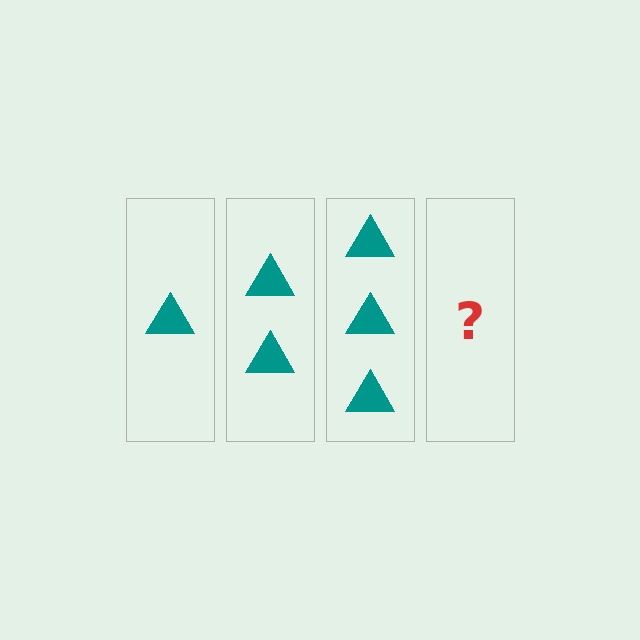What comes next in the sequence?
The next element should be 4 triangles.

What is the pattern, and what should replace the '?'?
The pattern is that each step adds one more triangle. The '?' should be 4 triangles.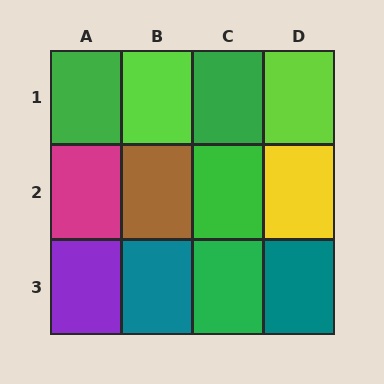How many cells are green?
4 cells are green.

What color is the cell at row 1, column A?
Green.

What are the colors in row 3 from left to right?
Purple, teal, green, teal.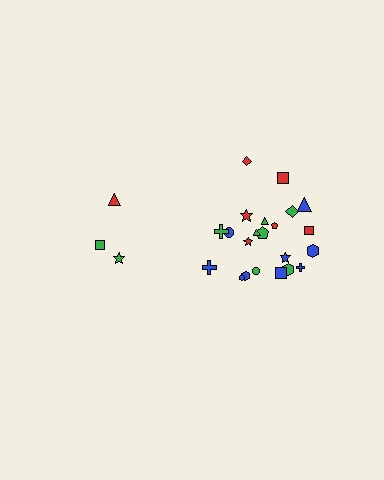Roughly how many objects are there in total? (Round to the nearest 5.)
Roughly 25 objects in total.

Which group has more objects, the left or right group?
The right group.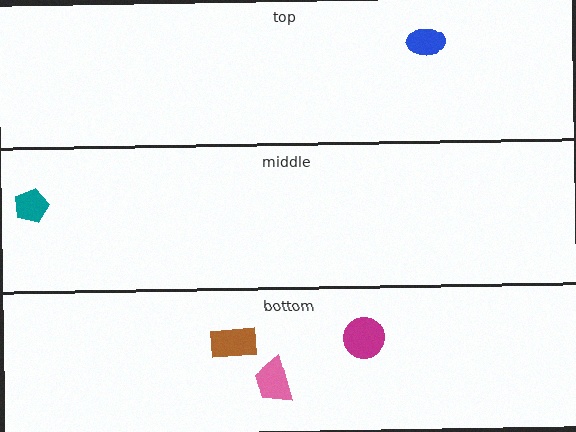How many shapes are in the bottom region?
3.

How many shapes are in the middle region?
1.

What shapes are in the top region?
The blue ellipse.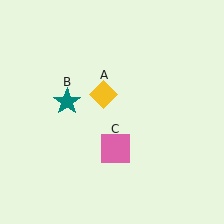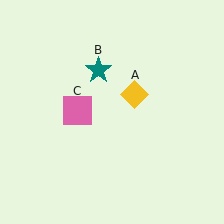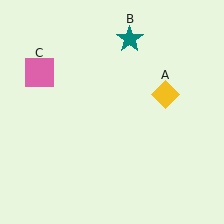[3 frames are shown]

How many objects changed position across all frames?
3 objects changed position: yellow diamond (object A), teal star (object B), pink square (object C).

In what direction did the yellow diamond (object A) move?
The yellow diamond (object A) moved right.